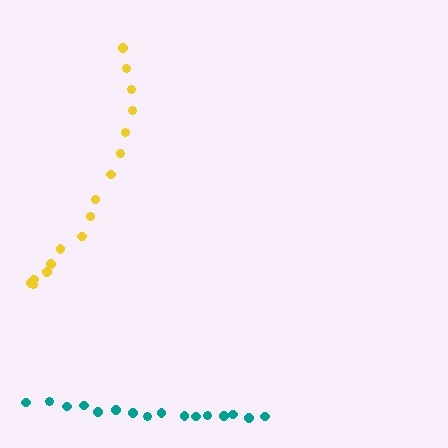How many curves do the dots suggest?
There are 2 distinct paths.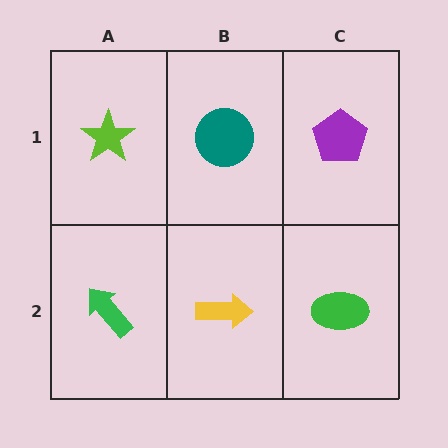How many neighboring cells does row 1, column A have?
2.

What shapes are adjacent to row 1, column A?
A green arrow (row 2, column A), a teal circle (row 1, column B).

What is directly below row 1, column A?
A green arrow.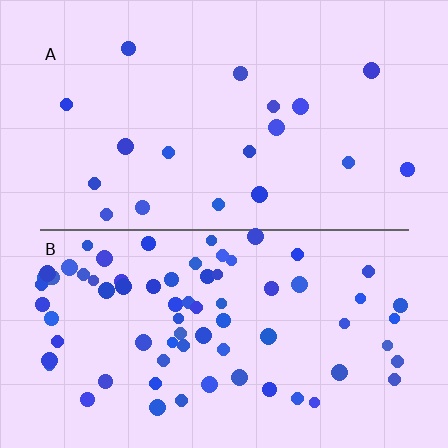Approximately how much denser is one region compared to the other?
Approximately 4.0× — region B over region A.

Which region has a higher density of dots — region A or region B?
B (the bottom).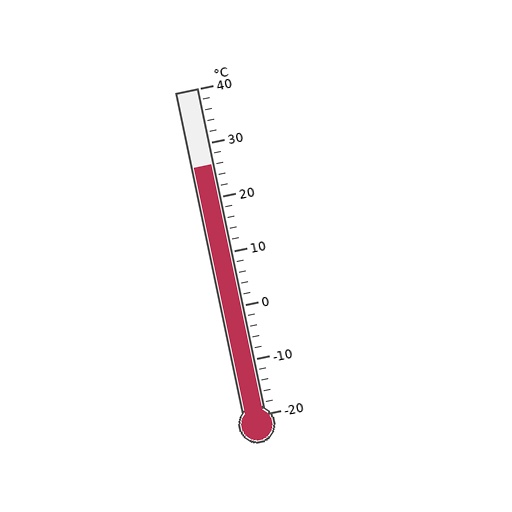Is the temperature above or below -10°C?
The temperature is above -10°C.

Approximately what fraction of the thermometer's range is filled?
The thermometer is filled to approximately 75% of its range.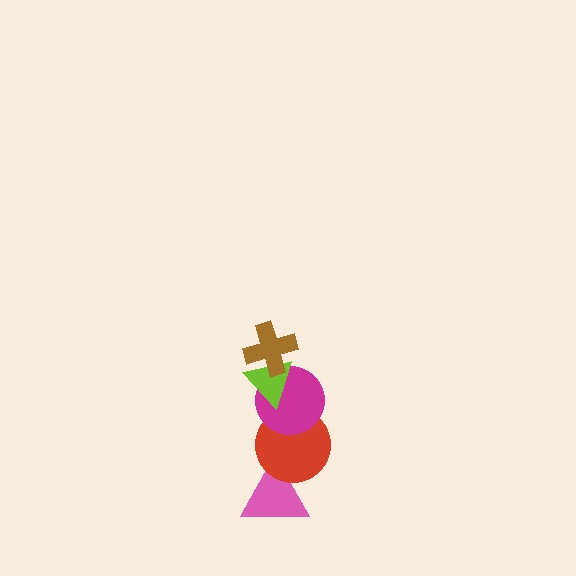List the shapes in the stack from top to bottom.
From top to bottom: the brown cross, the lime triangle, the magenta circle, the red circle, the pink triangle.